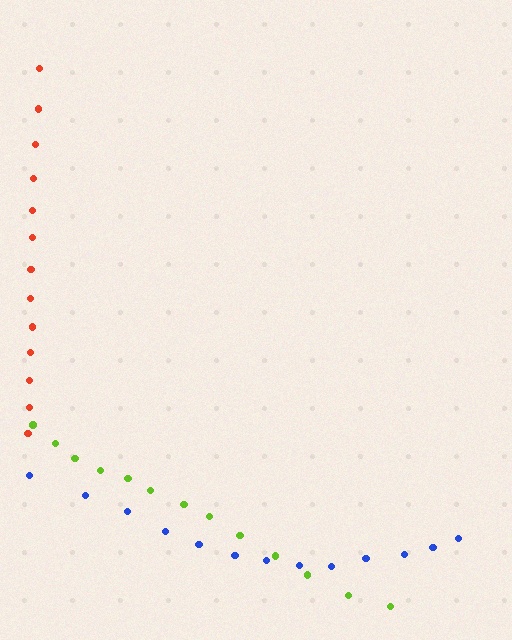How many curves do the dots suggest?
There are 3 distinct paths.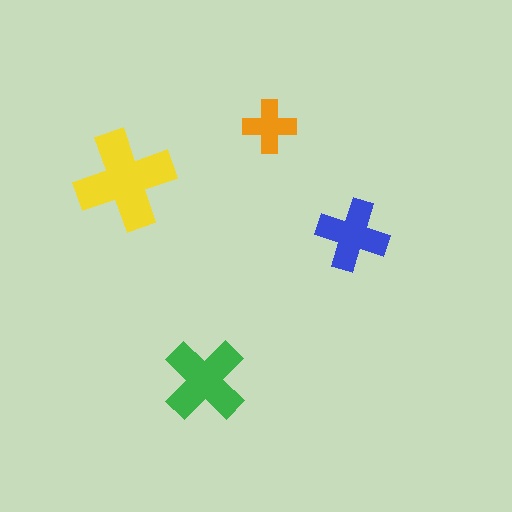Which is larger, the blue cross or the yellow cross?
The yellow one.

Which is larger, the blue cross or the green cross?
The green one.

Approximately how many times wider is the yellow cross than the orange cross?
About 2 times wider.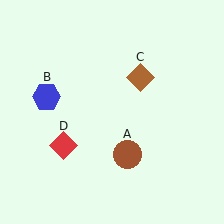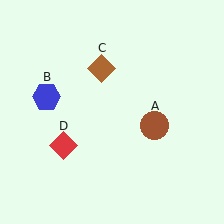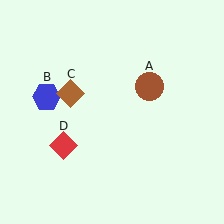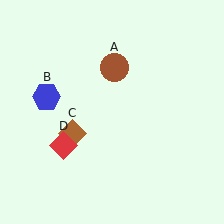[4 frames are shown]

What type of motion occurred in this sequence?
The brown circle (object A), brown diamond (object C) rotated counterclockwise around the center of the scene.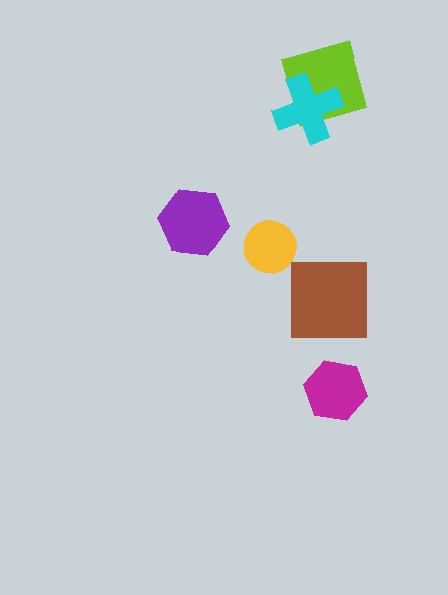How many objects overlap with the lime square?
1 object overlaps with the lime square.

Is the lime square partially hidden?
Yes, it is partially covered by another shape.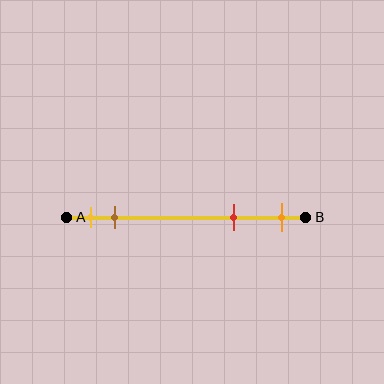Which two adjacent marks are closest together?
The yellow and brown marks are the closest adjacent pair.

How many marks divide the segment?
There are 4 marks dividing the segment.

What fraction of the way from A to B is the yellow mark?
The yellow mark is approximately 10% (0.1) of the way from A to B.